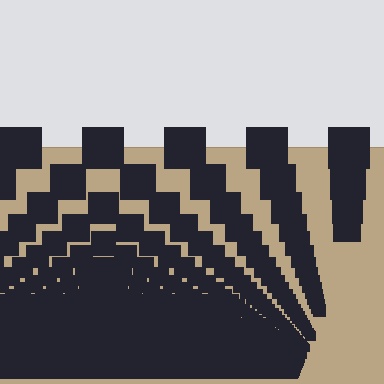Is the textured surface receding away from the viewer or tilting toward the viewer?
The surface appears to tilt toward the viewer. Texture elements get larger and sparser toward the top.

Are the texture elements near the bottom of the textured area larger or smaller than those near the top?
Smaller. The gradient is inverted — elements near the bottom are smaller and denser.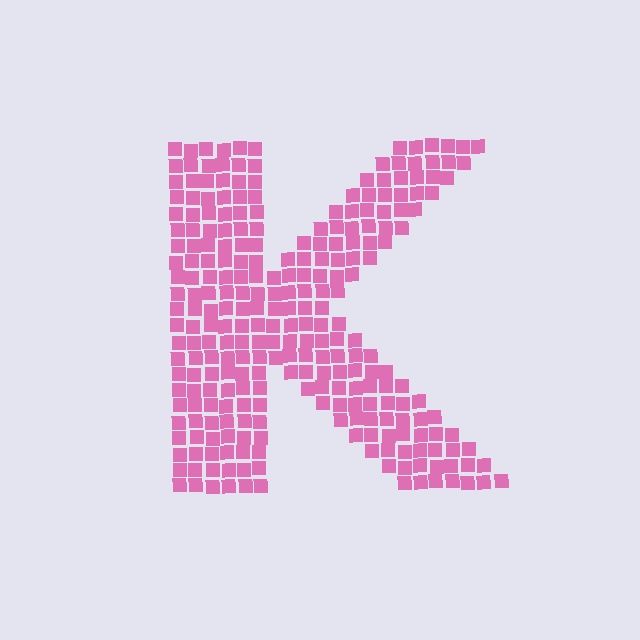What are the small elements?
The small elements are squares.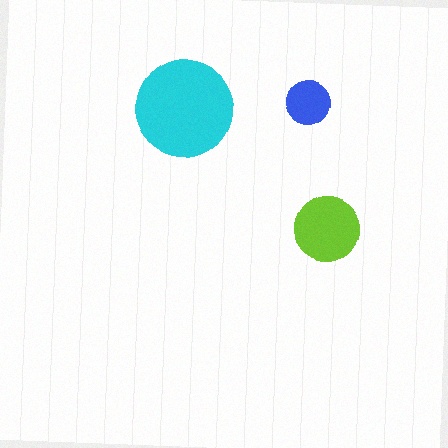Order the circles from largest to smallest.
the cyan one, the lime one, the blue one.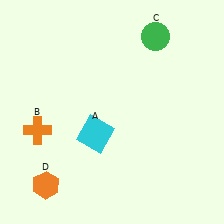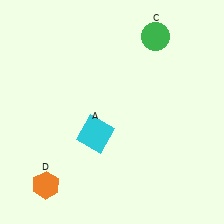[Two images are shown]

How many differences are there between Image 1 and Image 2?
There is 1 difference between the two images.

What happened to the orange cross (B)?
The orange cross (B) was removed in Image 2. It was in the bottom-left area of Image 1.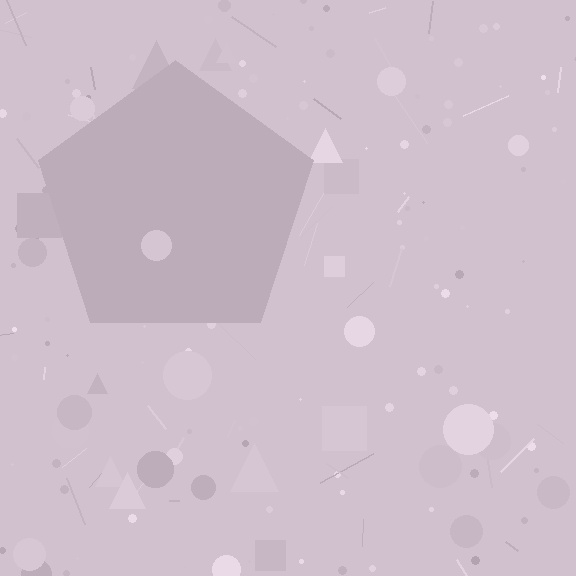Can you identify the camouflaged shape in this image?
The camouflaged shape is a pentagon.